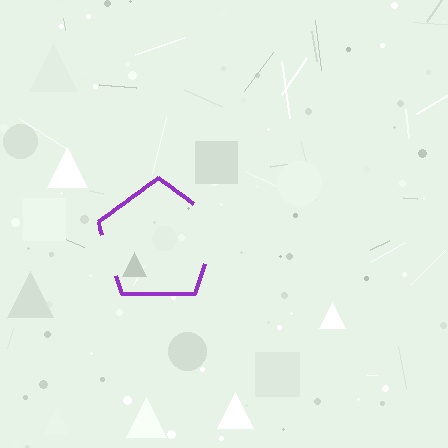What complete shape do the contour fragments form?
The contour fragments form a pentagon.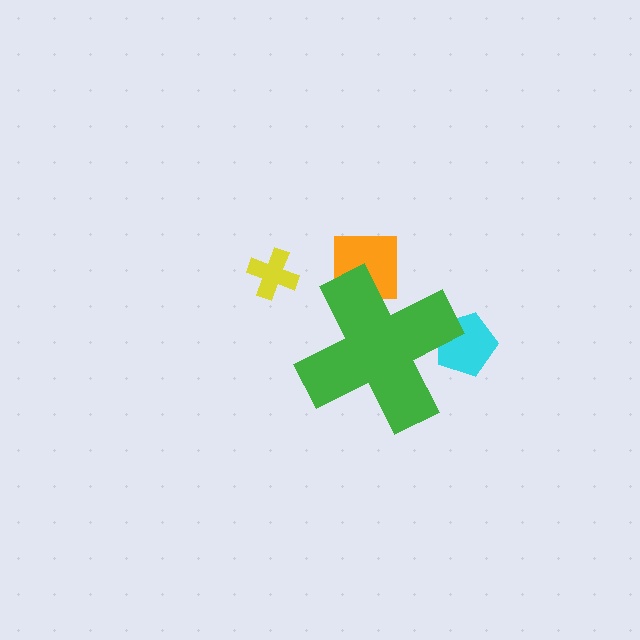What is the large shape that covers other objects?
A green cross.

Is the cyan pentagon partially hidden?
Yes, the cyan pentagon is partially hidden behind the green cross.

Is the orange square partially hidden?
Yes, the orange square is partially hidden behind the green cross.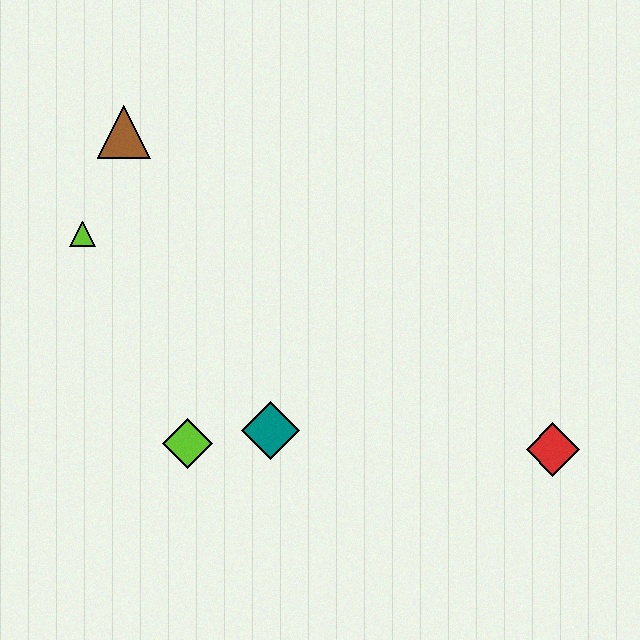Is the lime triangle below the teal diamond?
No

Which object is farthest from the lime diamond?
The red diamond is farthest from the lime diamond.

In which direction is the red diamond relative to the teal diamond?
The red diamond is to the right of the teal diamond.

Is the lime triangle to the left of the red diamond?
Yes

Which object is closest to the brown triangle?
The lime triangle is closest to the brown triangle.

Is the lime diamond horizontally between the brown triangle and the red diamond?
Yes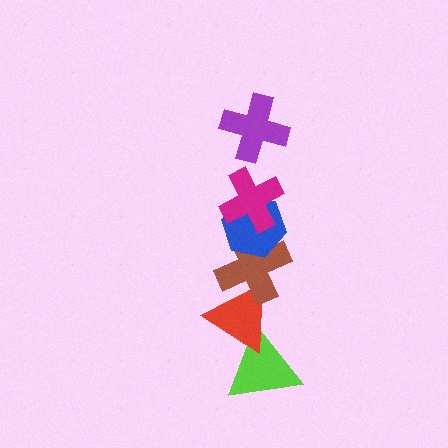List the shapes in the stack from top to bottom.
From top to bottom: the purple cross, the magenta cross, the blue hexagon, the brown cross, the red triangle, the lime triangle.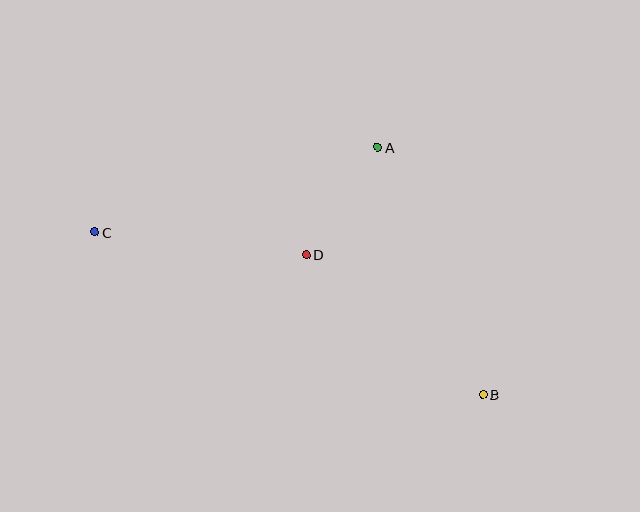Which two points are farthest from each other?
Points B and C are farthest from each other.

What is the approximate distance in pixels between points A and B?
The distance between A and B is approximately 268 pixels.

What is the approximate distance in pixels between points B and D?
The distance between B and D is approximately 225 pixels.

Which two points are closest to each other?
Points A and D are closest to each other.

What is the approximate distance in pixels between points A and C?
The distance between A and C is approximately 296 pixels.